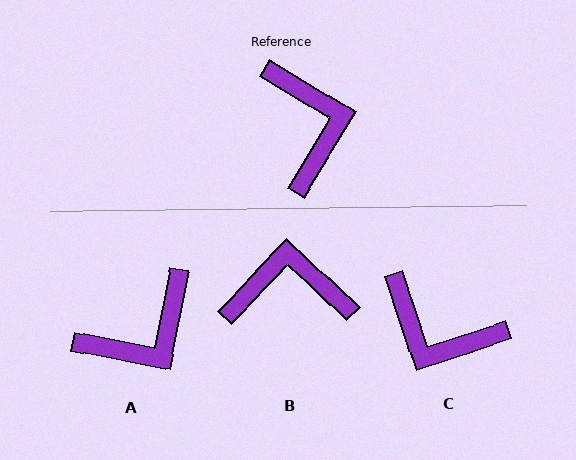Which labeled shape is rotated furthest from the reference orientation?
C, about 130 degrees away.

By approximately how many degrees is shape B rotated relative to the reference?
Approximately 77 degrees counter-clockwise.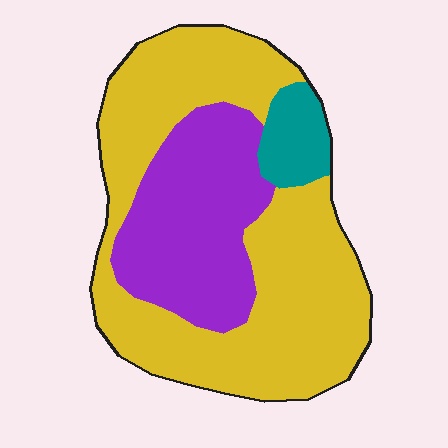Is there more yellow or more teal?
Yellow.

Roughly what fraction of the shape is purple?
Purple covers 30% of the shape.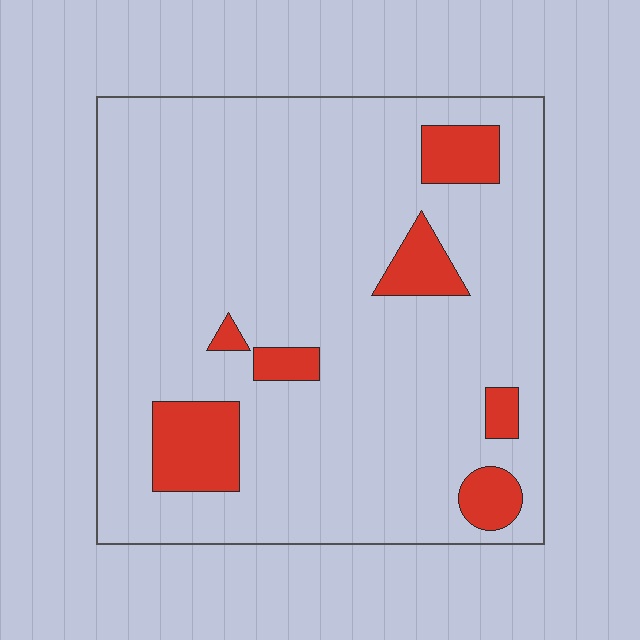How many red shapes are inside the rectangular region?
7.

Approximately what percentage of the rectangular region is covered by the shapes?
Approximately 15%.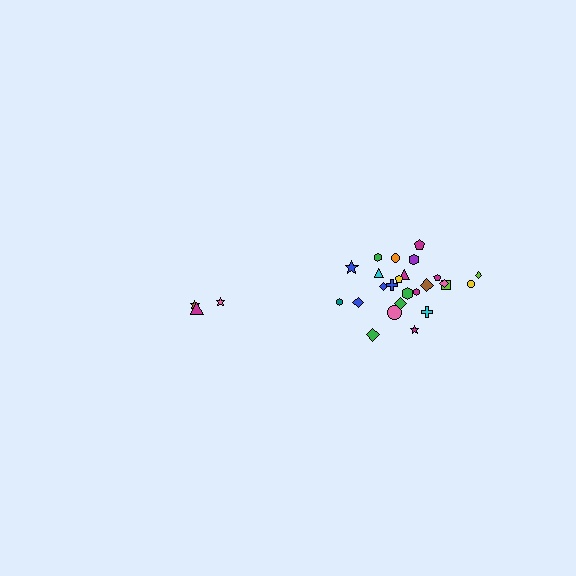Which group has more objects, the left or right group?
The right group.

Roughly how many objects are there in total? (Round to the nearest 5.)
Roughly 30 objects in total.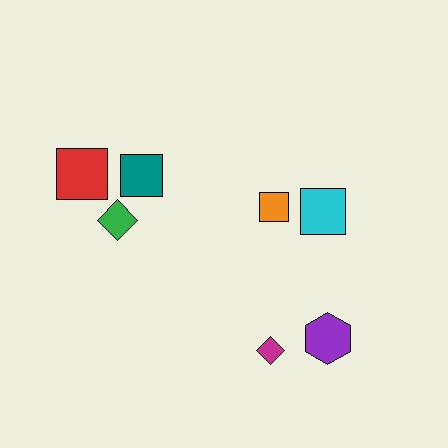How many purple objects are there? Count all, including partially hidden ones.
There is 1 purple object.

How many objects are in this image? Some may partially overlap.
There are 7 objects.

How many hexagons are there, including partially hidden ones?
There is 1 hexagon.